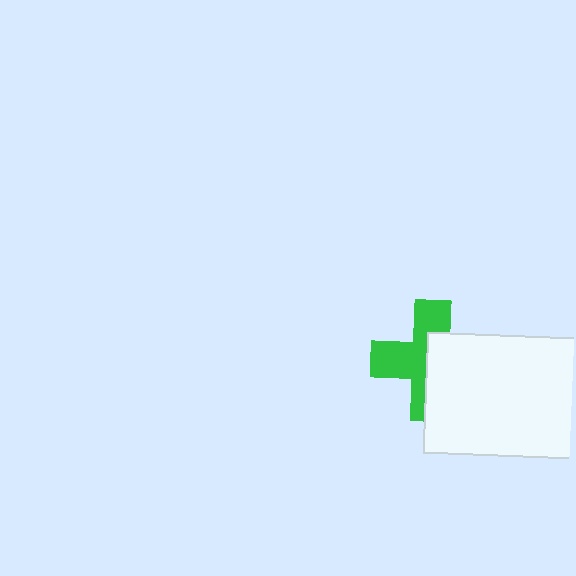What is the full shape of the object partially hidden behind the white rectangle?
The partially hidden object is a green cross.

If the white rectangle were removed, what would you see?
You would see the complete green cross.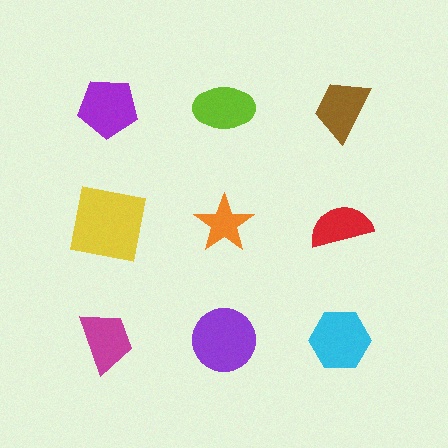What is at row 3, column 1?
A magenta trapezoid.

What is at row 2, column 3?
A red semicircle.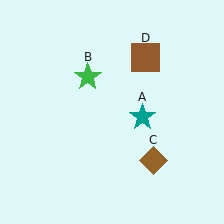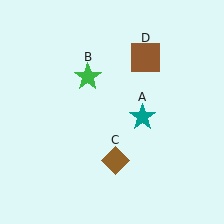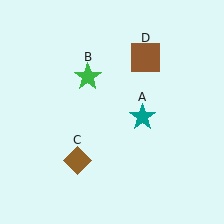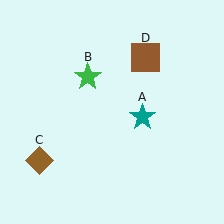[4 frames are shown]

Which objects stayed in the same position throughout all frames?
Teal star (object A) and green star (object B) and brown square (object D) remained stationary.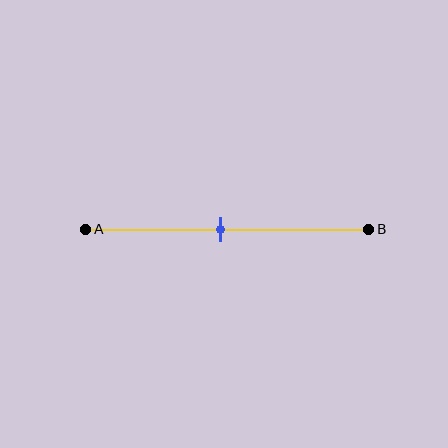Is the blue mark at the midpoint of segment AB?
Yes, the mark is approximately at the midpoint.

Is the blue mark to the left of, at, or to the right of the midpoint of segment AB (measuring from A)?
The blue mark is approximately at the midpoint of segment AB.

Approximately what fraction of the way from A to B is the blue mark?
The blue mark is approximately 50% of the way from A to B.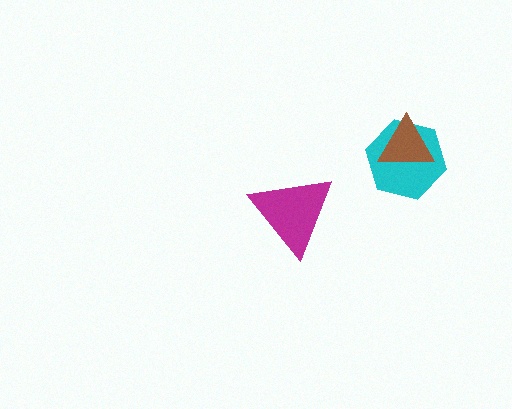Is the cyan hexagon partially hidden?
Yes, it is partially covered by another shape.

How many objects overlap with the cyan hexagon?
1 object overlaps with the cyan hexagon.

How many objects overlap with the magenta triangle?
0 objects overlap with the magenta triangle.